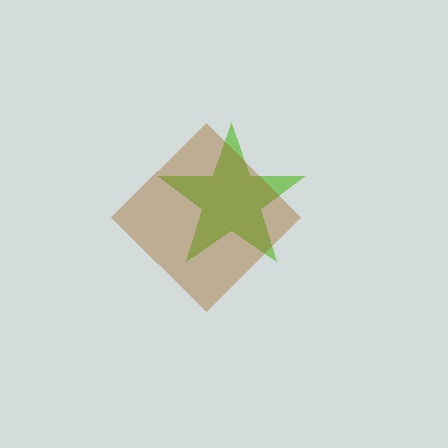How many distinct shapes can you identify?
There are 2 distinct shapes: a lime star, a brown diamond.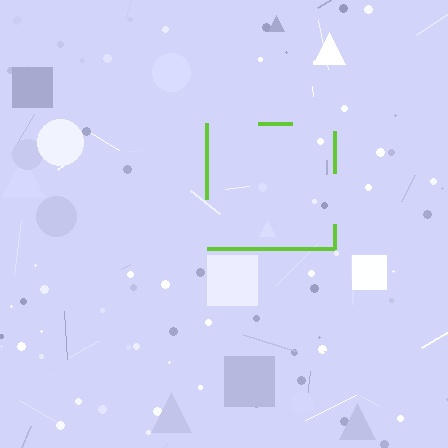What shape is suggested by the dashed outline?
The dashed outline suggests a square.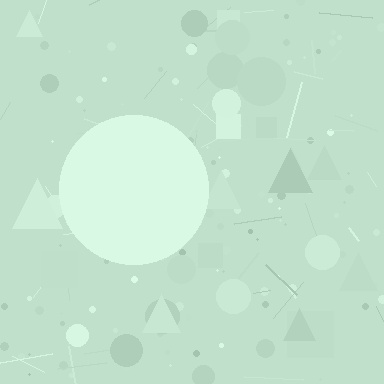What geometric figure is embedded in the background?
A circle is embedded in the background.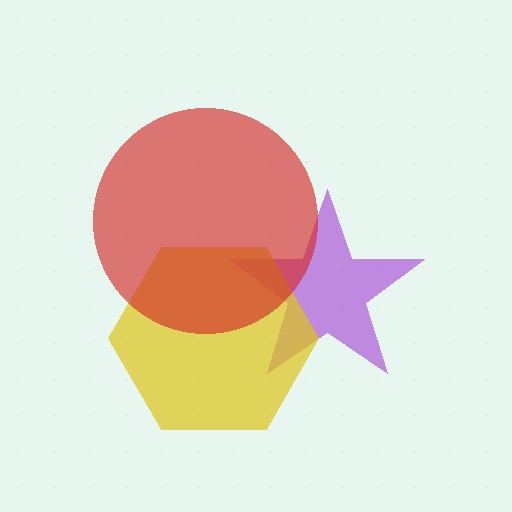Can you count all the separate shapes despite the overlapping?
Yes, there are 3 separate shapes.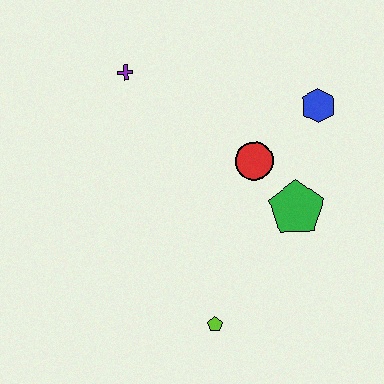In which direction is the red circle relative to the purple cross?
The red circle is to the right of the purple cross.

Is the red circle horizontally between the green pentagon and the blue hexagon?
No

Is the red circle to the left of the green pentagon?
Yes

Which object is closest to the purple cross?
The red circle is closest to the purple cross.